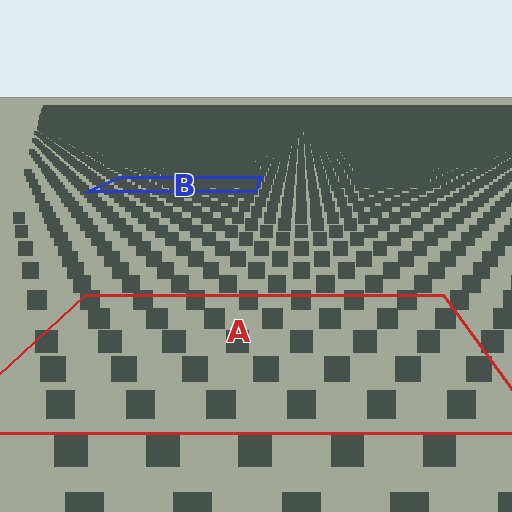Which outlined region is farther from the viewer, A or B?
Region B is farther from the viewer — the texture elements inside it appear smaller and more densely packed.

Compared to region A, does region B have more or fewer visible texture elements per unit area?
Region B has more texture elements per unit area — they are packed more densely because it is farther away.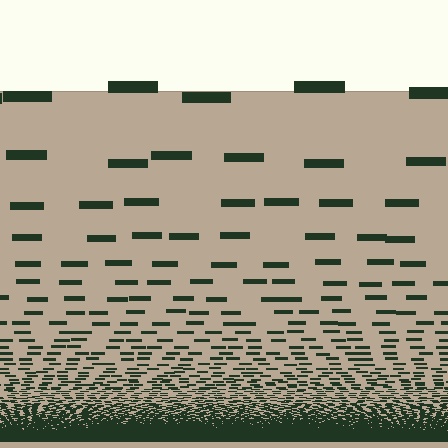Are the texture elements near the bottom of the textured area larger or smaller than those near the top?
Smaller. The gradient is inverted — elements near the bottom are smaller and denser.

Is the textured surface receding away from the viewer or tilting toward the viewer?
The surface appears to tilt toward the viewer. Texture elements get larger and sparser toward the top.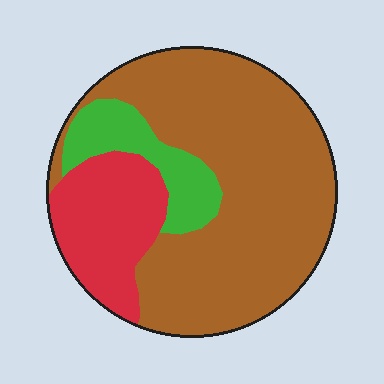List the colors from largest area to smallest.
From largest to smallest: brown, red, green.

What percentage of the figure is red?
Red covers 21% of the figure.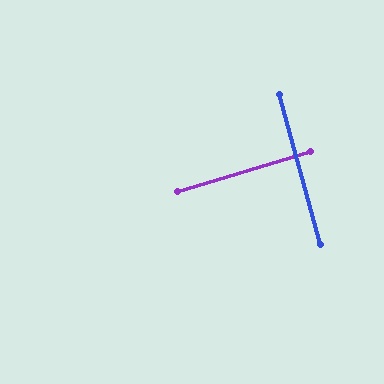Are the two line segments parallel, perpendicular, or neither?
Perpendicular — they meet at approximately 89°.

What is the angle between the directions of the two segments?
Approximately 89 degrees.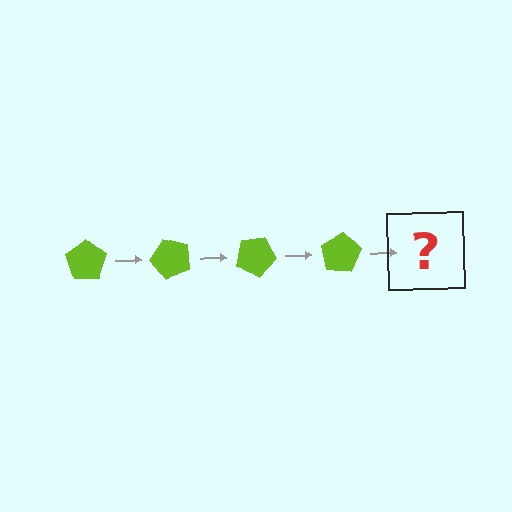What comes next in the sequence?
The next element should be a lime pentagon rotated 200 degrees.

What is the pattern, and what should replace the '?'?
The pattern is that the pentagon rotates 50 degrees each step. The '?' should be a lime pentagon rotated 200 degrees.